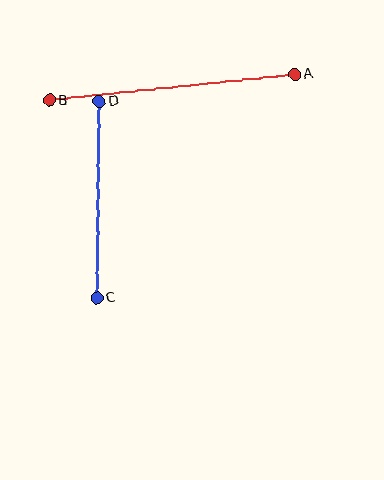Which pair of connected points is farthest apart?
Points A and B are farthest apart.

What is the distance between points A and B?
The distance is approximately 246 pixels.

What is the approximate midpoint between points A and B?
The midpoint is at approximately (172, 87) pixels.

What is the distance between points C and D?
The distance is approximately 197 pixels.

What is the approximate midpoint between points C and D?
The midpoint is at approximately (98, 199) pixels.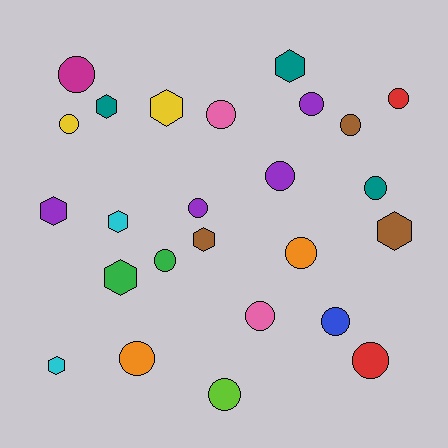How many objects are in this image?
There are 25 objects.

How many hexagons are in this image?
There are 9 hexagons.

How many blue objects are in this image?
There is 1 blue object.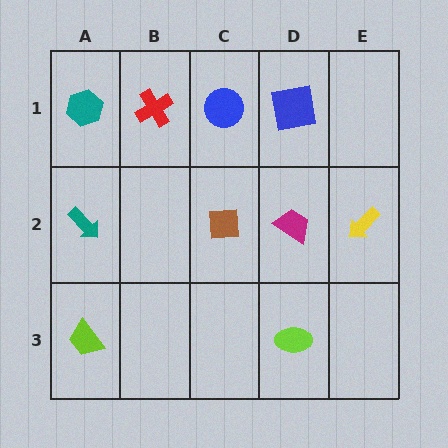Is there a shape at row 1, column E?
No, that cell is empty.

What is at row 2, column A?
A teal arrow.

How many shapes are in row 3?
2 shapes.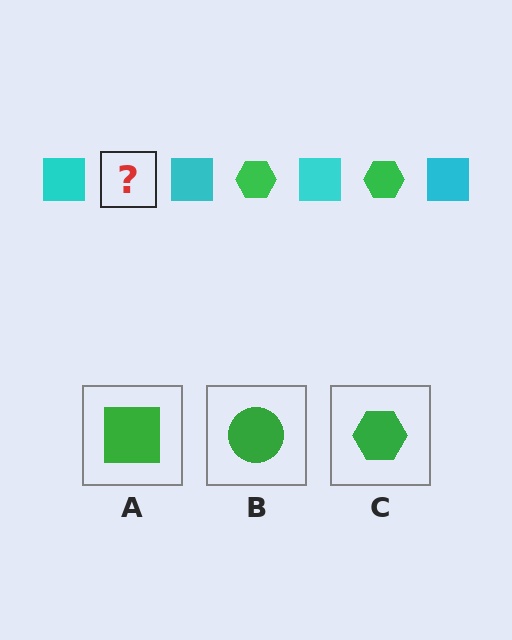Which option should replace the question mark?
Option C.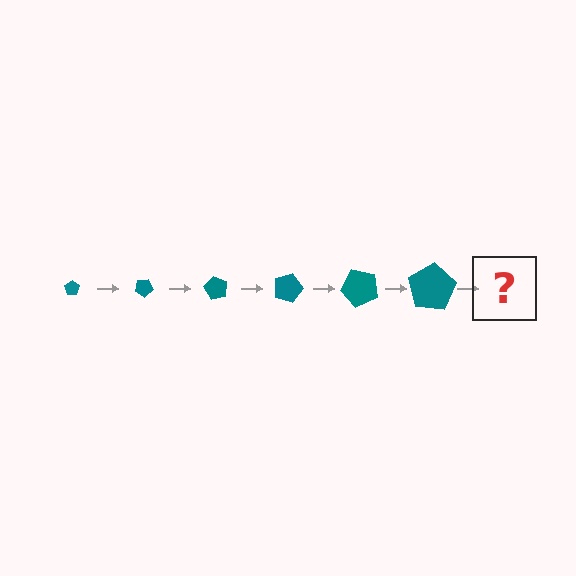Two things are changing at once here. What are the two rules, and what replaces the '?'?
The two rules are that the pentagon grows larger each step and it rotates 30 degrees each step. The '?' should be a pentagon, larger than the previous one and rotated 180 degrees from the start.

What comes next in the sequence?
The next element should be a pentagon, larger than the previous one and rotated 180 degrees from the start.